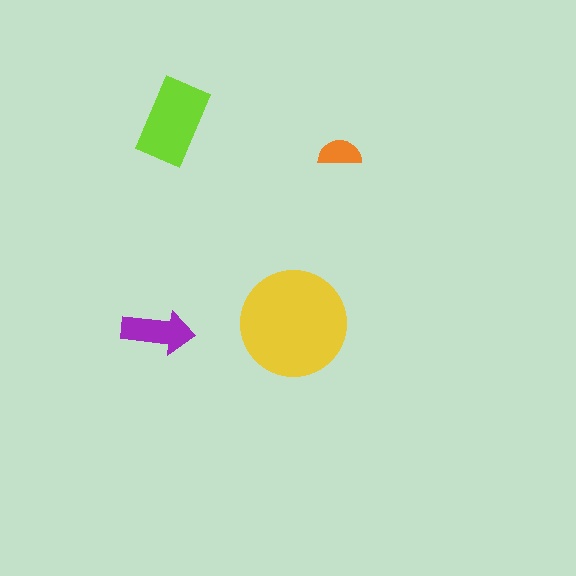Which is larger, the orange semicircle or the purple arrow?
The purple arrow.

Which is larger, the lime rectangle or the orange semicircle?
The lime rectangle.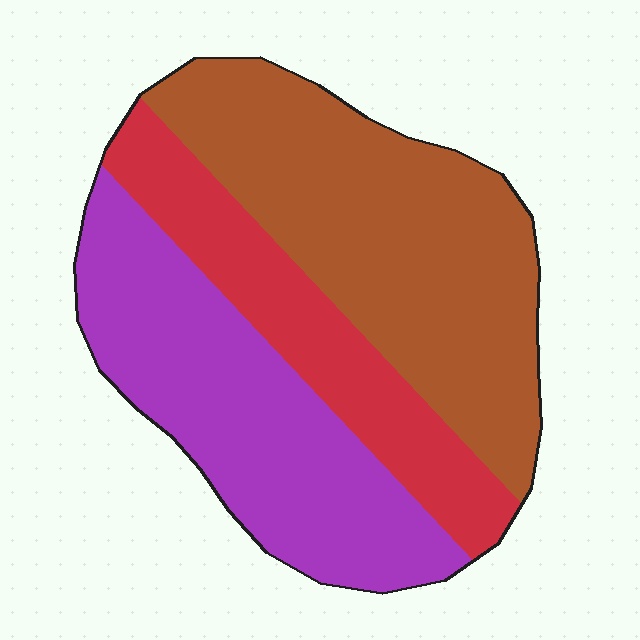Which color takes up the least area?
Red, at roughly 20%.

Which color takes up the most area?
Brown, at roughly 45%.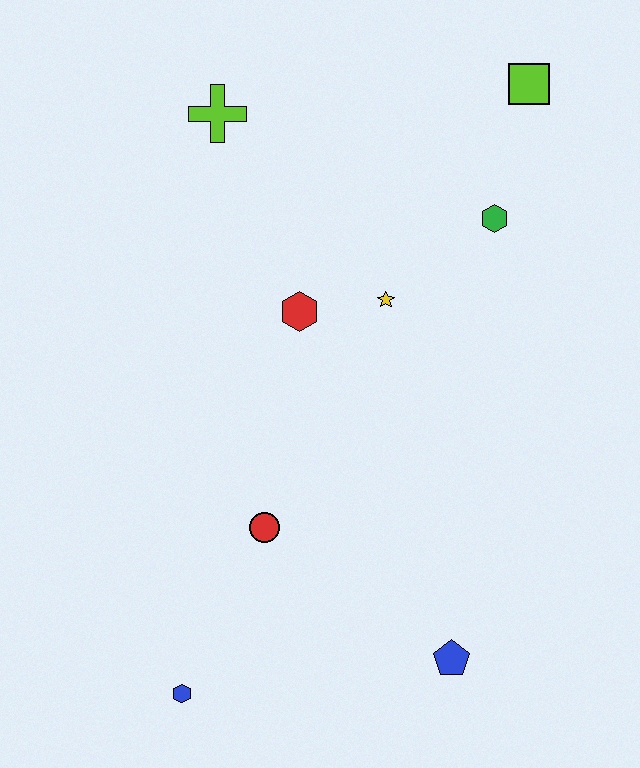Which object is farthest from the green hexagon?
The blue hexagon is farthest from the green hexagon.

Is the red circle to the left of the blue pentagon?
Yes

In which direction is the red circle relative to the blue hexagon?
The red circle is above the blue hexagon.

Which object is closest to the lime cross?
The red hexagon is closest to the lime cross.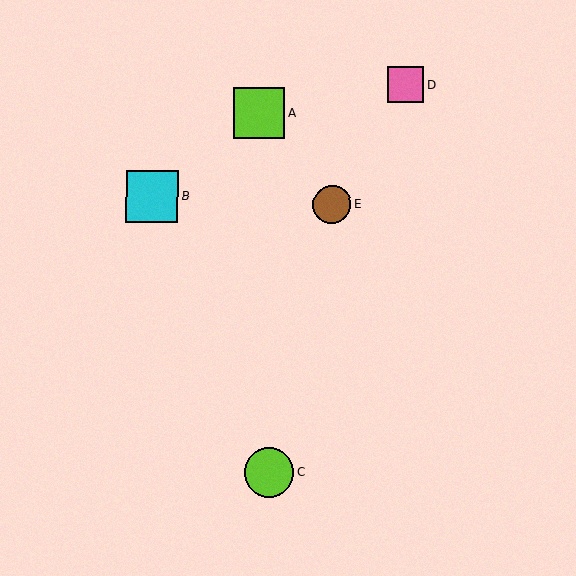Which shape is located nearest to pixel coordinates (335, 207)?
The brown circle (labeled E) at (332, 205) is nearest to that location.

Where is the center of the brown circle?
The center of the brown circle is at (332, 205).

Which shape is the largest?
The cyan square (labeled B) is the largest.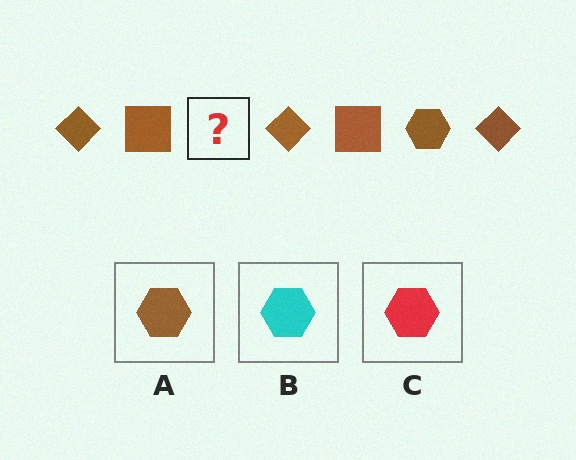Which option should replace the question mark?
Option A.